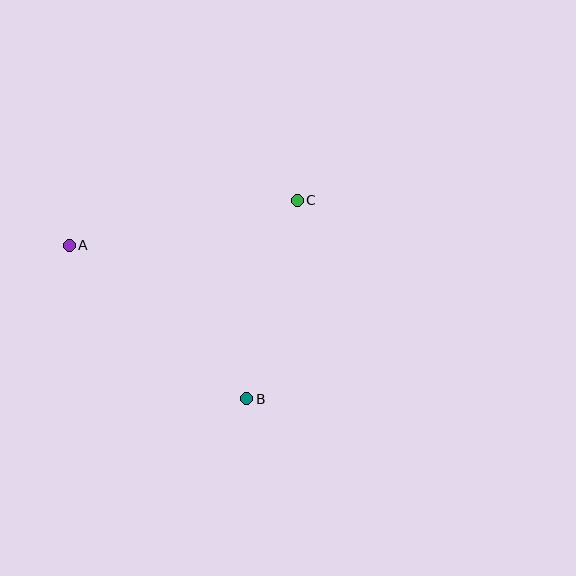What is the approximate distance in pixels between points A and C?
The distance between A and C is approximately 232 pixels.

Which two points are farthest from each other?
Points A and B are farthest from each other.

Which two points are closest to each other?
Points B and C are closest to each other.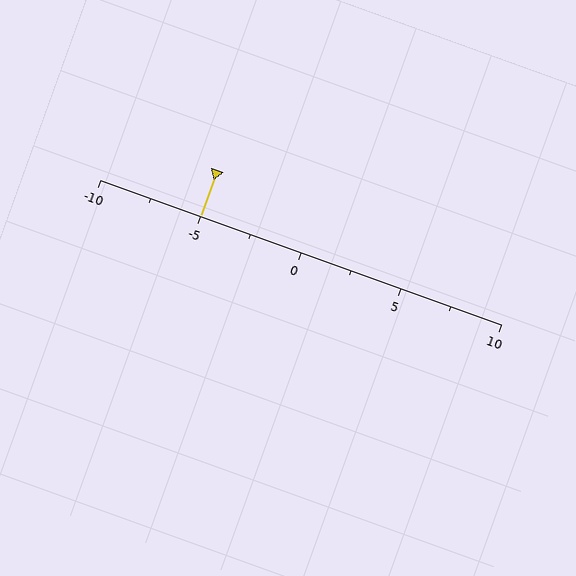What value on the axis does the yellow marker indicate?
The marker indicates approximately -5.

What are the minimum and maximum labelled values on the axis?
The axis runs from -10 to 10.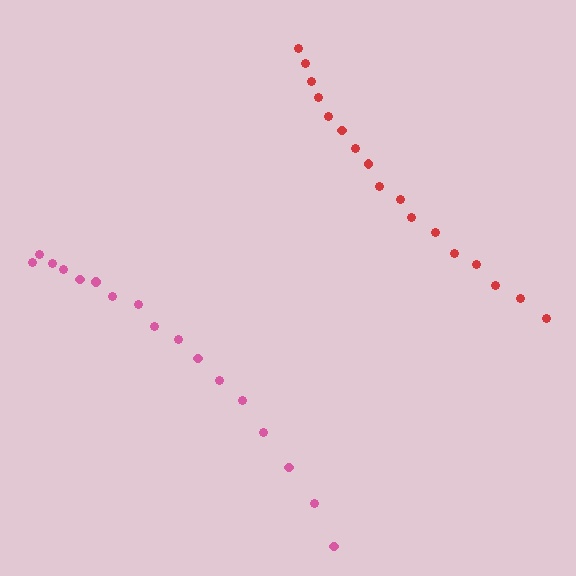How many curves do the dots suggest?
There are 2 distinct paths.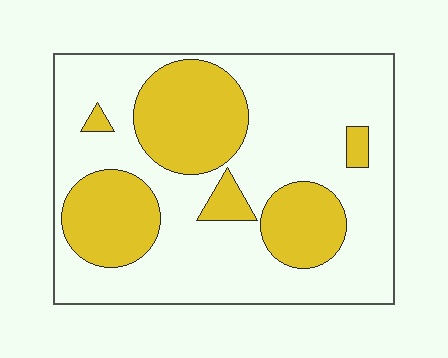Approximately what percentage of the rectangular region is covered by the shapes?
Approximately 30%.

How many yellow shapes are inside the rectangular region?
6.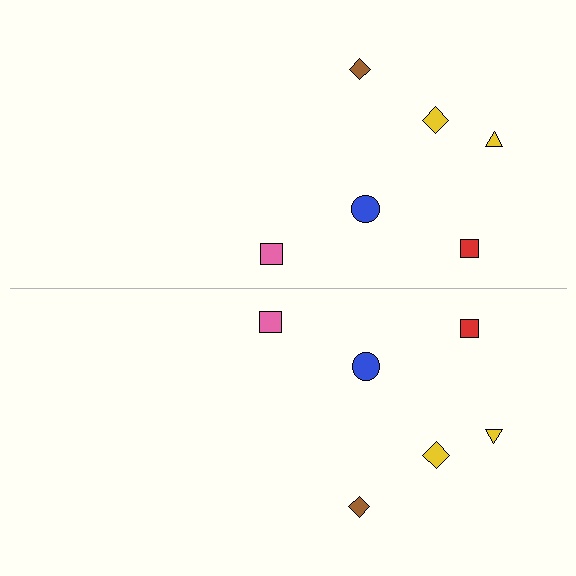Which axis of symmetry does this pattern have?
The pattern has a horizontal axis of symmetry running through the center of the image.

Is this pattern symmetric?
Yes, this pattern has bilateral (reflection) symmetry.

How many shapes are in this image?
There are 12 shapes in this image.